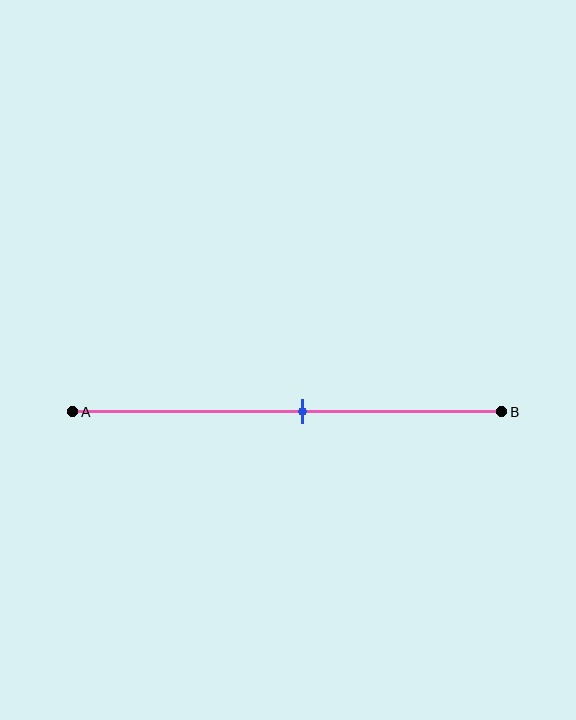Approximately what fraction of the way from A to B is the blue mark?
The blue mark is approximately 55% of the way from A to B.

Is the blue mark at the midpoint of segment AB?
No, the mark is at about 55% from A, not at the 50% midpoint.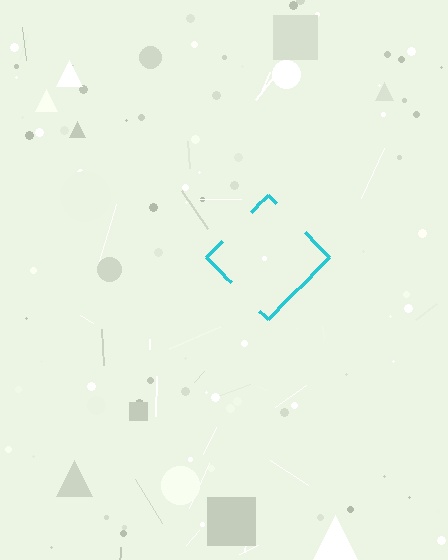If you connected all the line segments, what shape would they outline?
They would outline a diamond.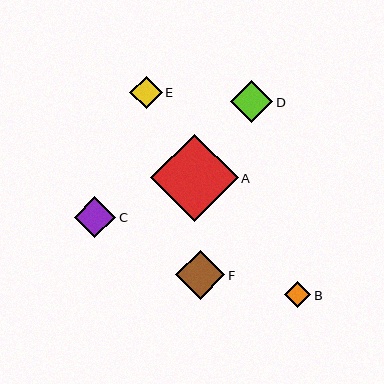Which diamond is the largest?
Diamond A is the largest with a size of approximately 87 pixels.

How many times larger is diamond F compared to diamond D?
Diamond F is approximately 1.2 times the size of diamond D.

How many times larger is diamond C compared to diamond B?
Diamond C is approximately 1.6 times the size of diamond B.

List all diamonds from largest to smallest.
From largest to smallest: A, F, D, C, E, B.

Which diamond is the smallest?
Diamond B is the smallest with a size of approximately 27 pixels.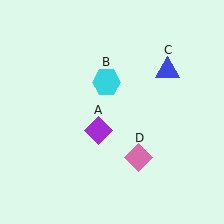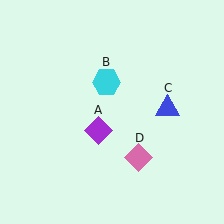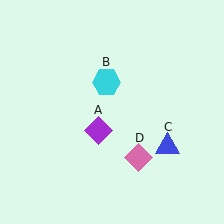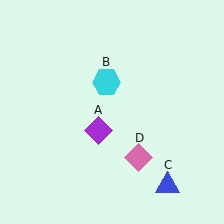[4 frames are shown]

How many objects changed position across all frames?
1 object changed position: blue triangle (object C).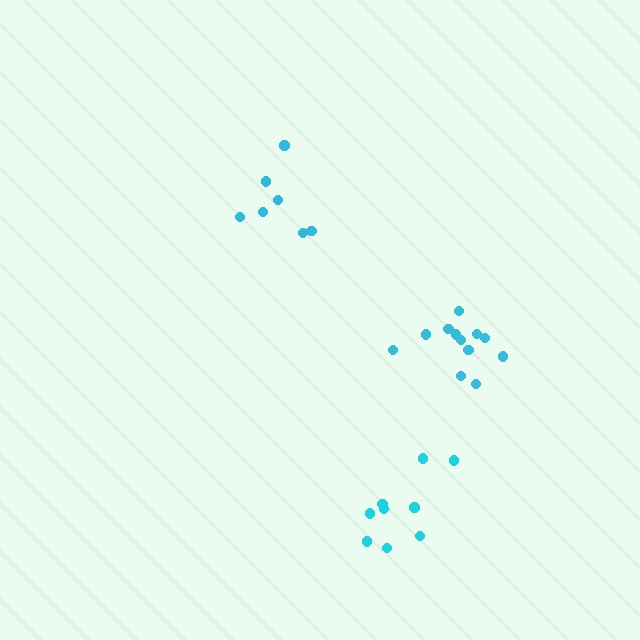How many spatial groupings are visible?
There are 3 spatial groupings.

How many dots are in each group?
Group 1: 12 dots, Group 2: 7 dots, Group 3: 9 dots (28 total).